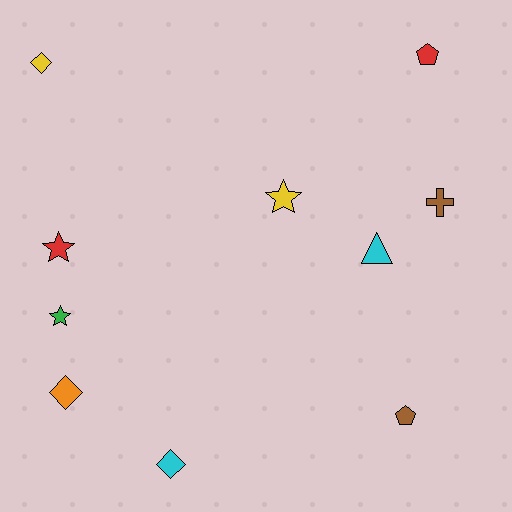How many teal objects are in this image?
There are no teal objects.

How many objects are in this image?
There are 10 objects.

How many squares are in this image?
There are no squares.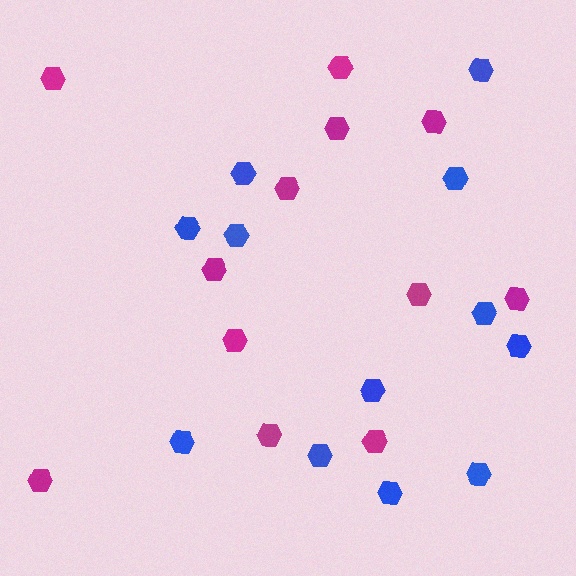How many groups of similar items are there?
There are 2 groups: one group of magenta hexagons (12) and one group of blue hexagons (12).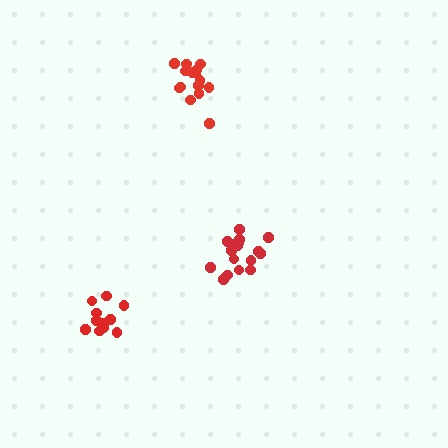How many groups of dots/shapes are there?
There are 3 groups.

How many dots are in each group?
Group 1: 15 dots, Group 2: 18 dots, Group 3: 12 dots (45 total).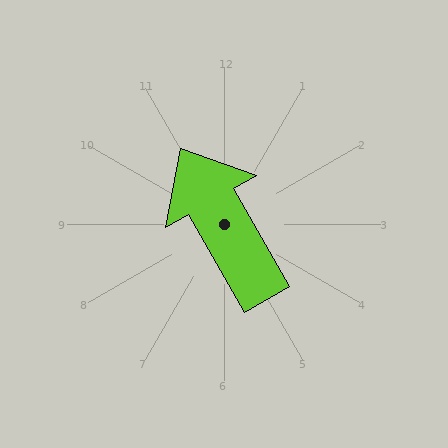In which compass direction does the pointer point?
Northwest.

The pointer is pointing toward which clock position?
Roughly 11 o'clock.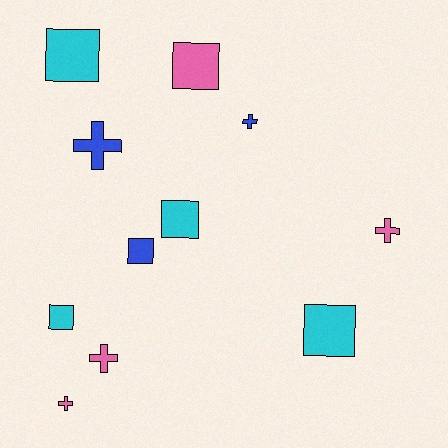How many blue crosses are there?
There are 2 blue crosses.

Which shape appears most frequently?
Square, with 6 objects.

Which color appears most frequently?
Cyan, with 4 objects.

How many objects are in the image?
There are 11 objects.